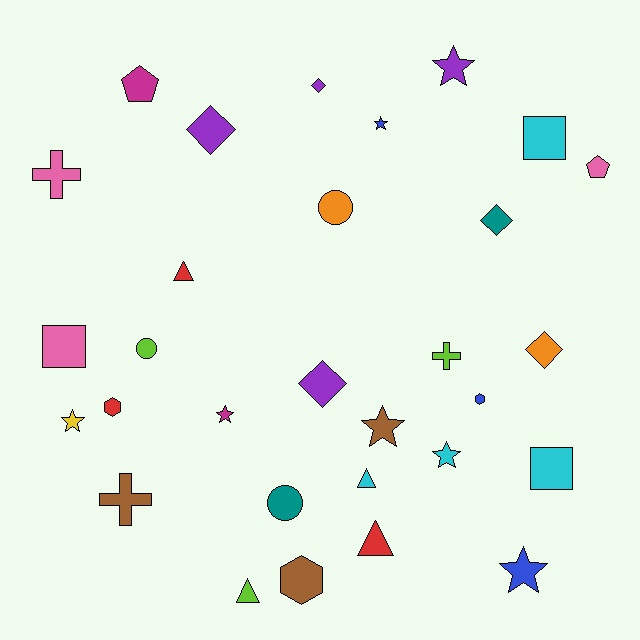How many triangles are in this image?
There are 4 triangles.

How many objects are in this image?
There are 30 objects.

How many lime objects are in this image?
There are 3 lime objects.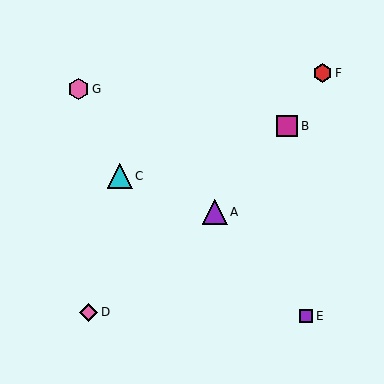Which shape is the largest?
The purple triangle (labeled A) is the largest.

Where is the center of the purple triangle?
The center of the purple triangle is at (215, 212).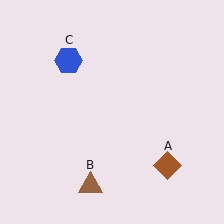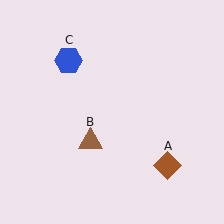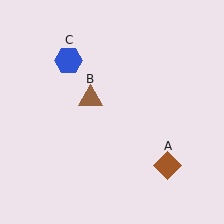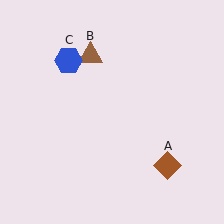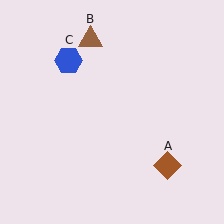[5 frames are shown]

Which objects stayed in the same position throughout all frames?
Brown diamond (object A) and blue hexagon (object C) remained stationary.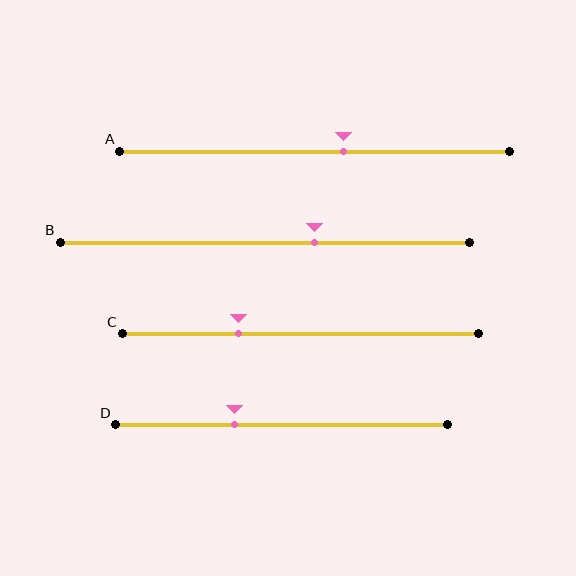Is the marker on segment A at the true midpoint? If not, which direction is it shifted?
No, the marker on segment A is shifted to the right by about 7% of the segment length.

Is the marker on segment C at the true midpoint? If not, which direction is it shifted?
No, the marker on segment C is shifted to the left by about 17% of the segment length.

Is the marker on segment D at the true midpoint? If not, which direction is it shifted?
No, the marker on segment D is shifted to the left by about 14% of the segment length.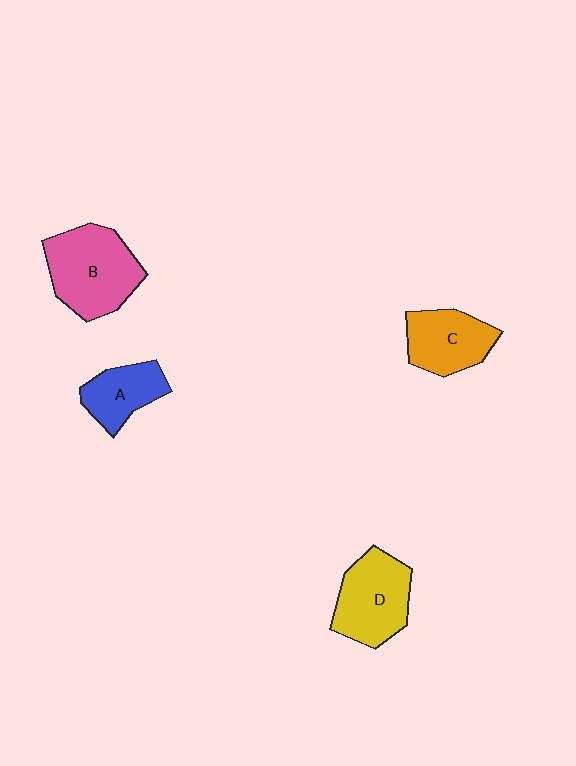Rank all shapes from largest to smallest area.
From largest to smallest: B (pink), D (yellow), C (orange), A (blue).